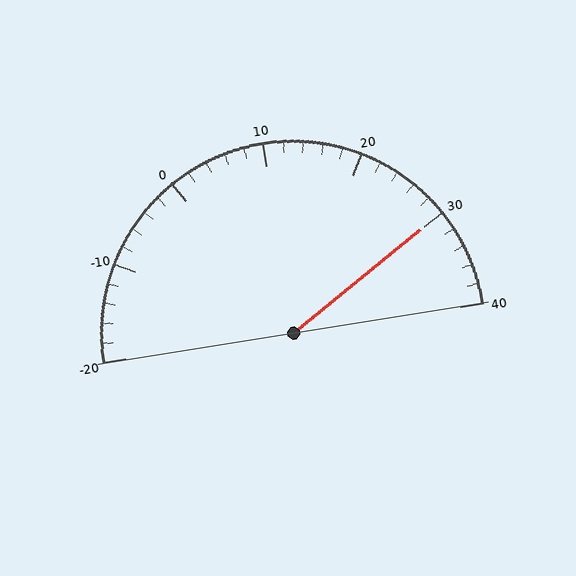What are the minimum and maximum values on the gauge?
The gauge ranges from -20 to 40.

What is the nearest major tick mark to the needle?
The nearest major tick mark is 30.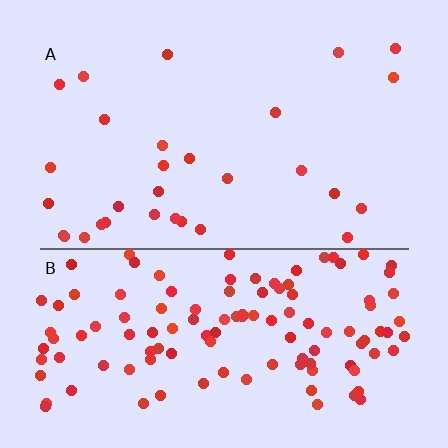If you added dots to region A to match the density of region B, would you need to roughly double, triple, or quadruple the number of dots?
Approximately quadruple.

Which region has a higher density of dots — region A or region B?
B (the bottom).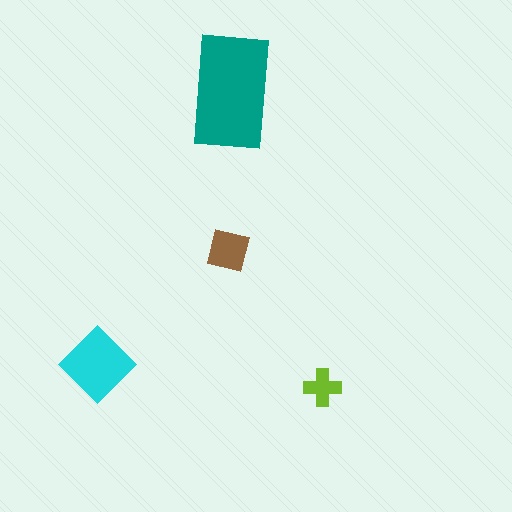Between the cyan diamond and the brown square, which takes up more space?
The cyan diamond.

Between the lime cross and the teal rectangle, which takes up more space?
The teal rectangle.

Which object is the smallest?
The lime cross.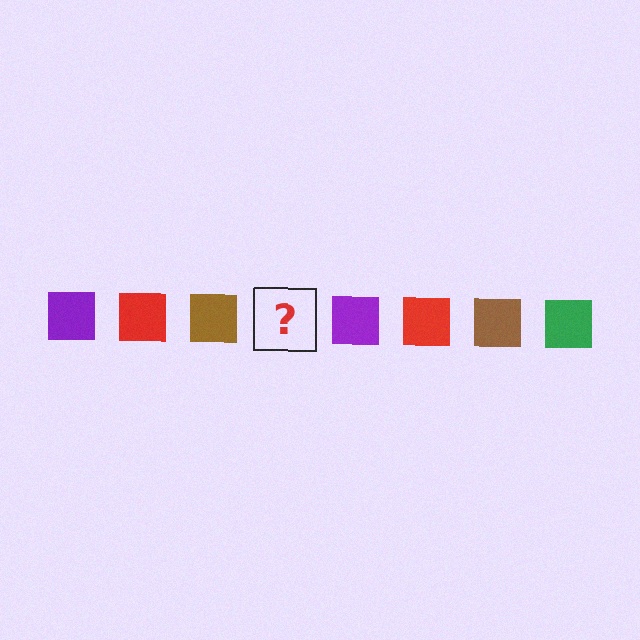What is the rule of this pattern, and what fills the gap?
The rule is that the pattern cycles through purple, red, brown, green squares. The gap should be filled with a green square.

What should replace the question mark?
The question mark should be replaced with a green square.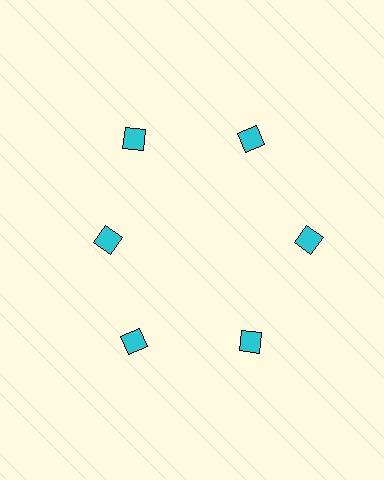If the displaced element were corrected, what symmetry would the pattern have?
It would have 6-fold rotational symmetry — the pattern would map onto itself every 60 degrees.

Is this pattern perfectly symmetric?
No. The 6 cyan squares are arranged in a ring, but one element near the 9 o'clock position is pulled inward toward the center, breaking the 6-fold rotational symmetry.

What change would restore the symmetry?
The symmetry would be restored by moving it outward, back onto the ring so that all 6 squares sit at equal angles and equal distance from the center.